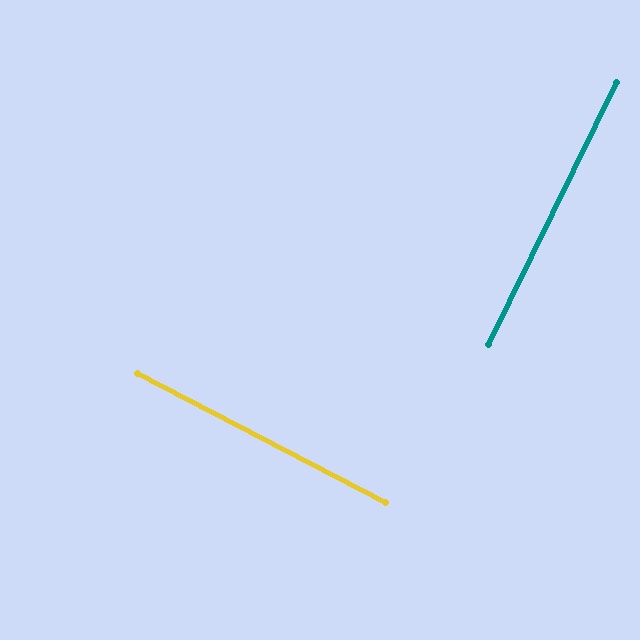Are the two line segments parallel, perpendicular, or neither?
Perpendicular — they meet at approximately 89°.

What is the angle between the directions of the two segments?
Approximately 89 degrees.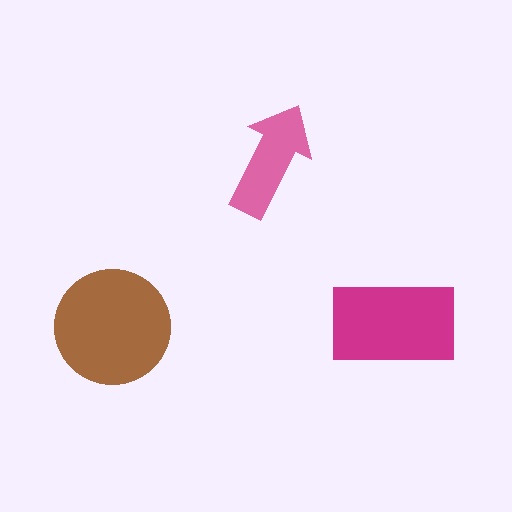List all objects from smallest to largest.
The pink arrow, the magenta rectangle, the brown circle.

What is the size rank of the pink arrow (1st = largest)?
3rd.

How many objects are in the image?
There are 3 objects in the image.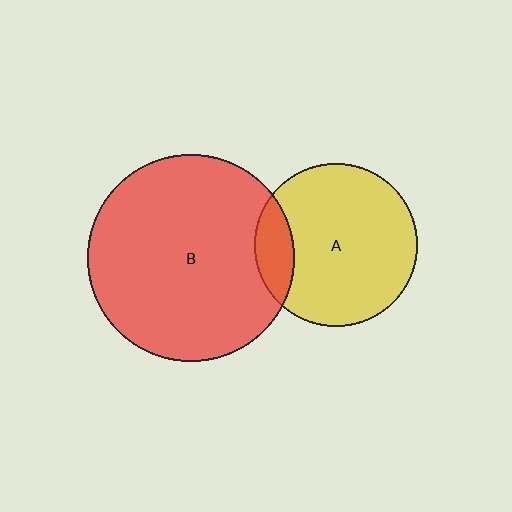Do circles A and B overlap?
Yes.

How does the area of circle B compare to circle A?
Approximately 1.6 times.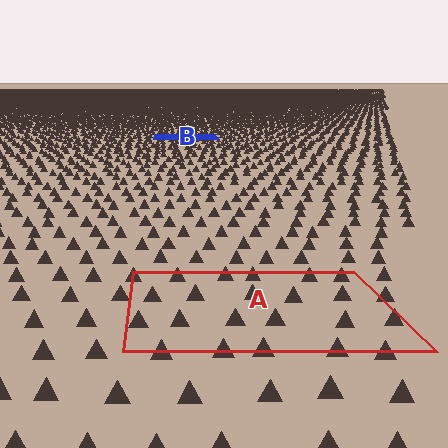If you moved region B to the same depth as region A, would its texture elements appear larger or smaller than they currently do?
They would appear larger. At a closer depth, the same texture elements are projected at a bigger on-screen size.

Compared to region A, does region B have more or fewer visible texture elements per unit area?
Region B has more texture elements per unit area — they are packed more densely because it is farther away.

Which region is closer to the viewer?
Region A is closer. The texture elements there are larger and more spread out.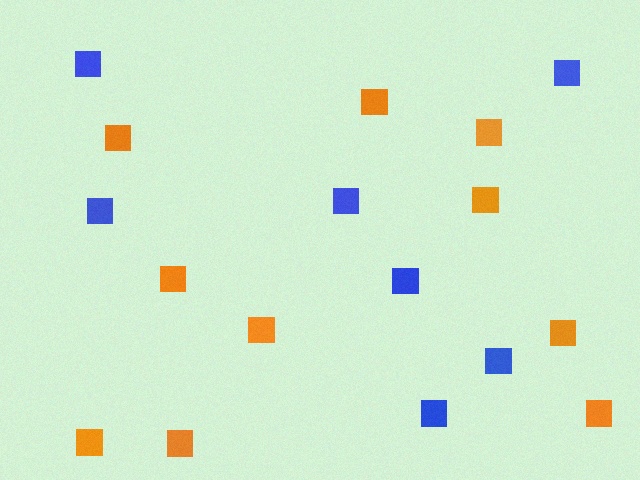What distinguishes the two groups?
There are 2 groups: one group of blue squares (7) and one group of orange squares (10).